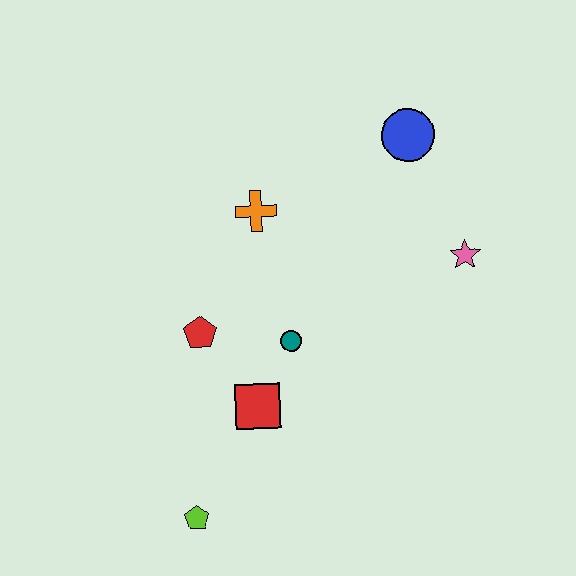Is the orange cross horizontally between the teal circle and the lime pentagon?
Yes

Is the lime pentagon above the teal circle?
No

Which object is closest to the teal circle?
The red square is closest to the teal circle.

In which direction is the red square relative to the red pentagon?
The red square is below the red pentagon.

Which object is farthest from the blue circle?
The lime pentagon is farthest from the blue circle.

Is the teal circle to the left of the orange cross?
No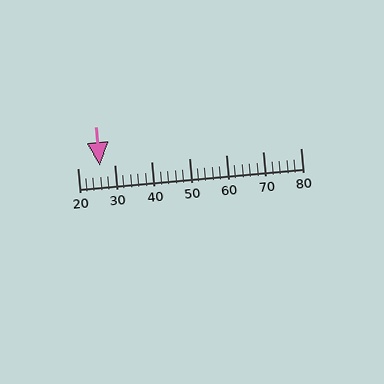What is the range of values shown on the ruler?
The ruler shows values from 20 to 80.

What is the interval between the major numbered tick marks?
The major tick marks are spaced 10 units apart.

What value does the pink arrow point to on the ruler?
The pink arrow points to approximately 26.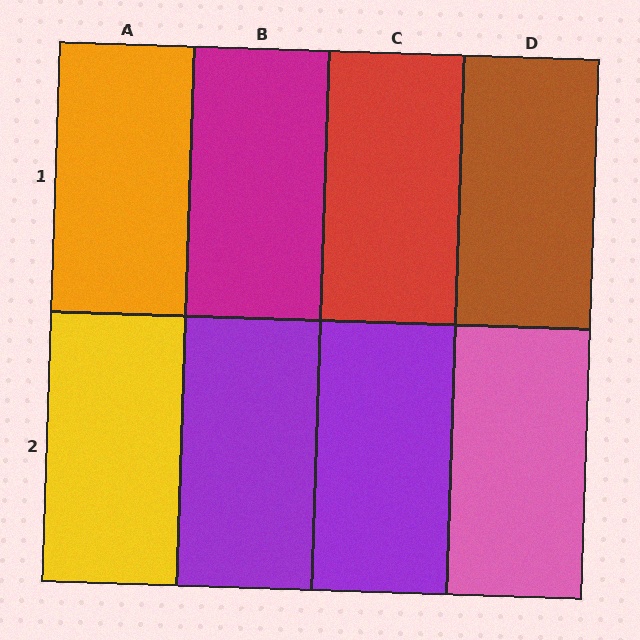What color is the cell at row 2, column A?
Yellow.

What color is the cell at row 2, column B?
Purple.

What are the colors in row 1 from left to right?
Orange, magenta, red, brown.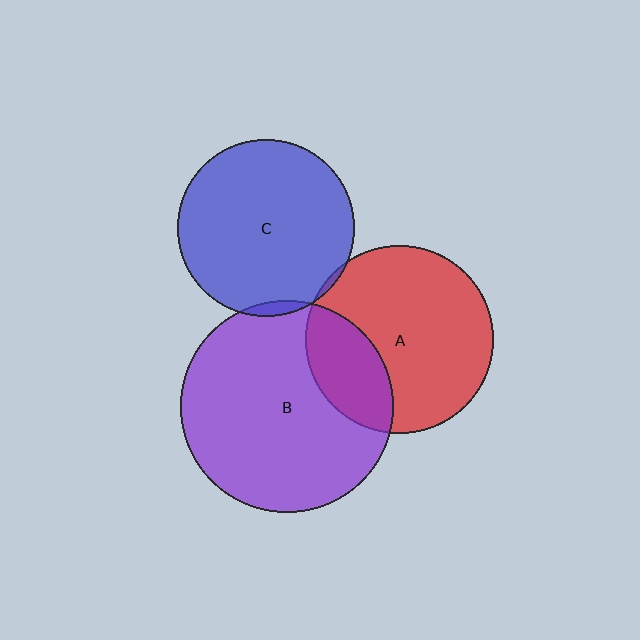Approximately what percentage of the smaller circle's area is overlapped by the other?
Approximately 25%.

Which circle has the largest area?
Circle B (purple).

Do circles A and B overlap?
Yes.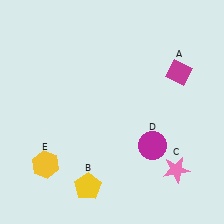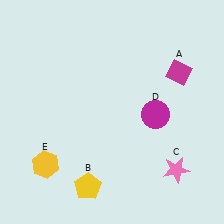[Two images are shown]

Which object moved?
The magenta circle (D) moved up.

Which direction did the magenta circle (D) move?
The magenta circle (D) moved up.